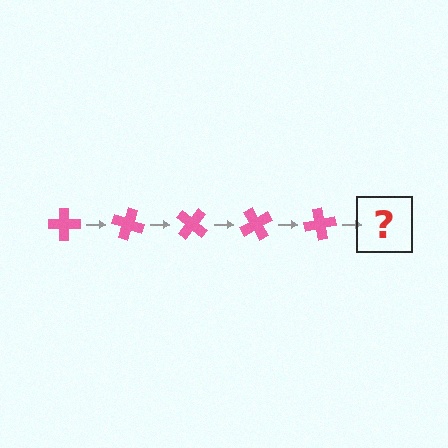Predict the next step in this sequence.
The next step is a pink cross rotated 100 degrees.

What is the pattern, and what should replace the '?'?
The pattern is that the cross rotates 20 degrees each step. The '?' should be a pink cross rotated 100 degrees.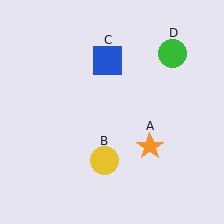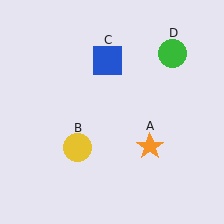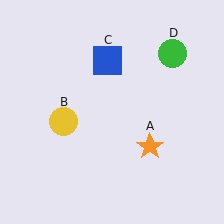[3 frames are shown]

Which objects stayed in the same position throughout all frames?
Orange star (object A) and blue square (object C) and green circle (object D) remained stationary.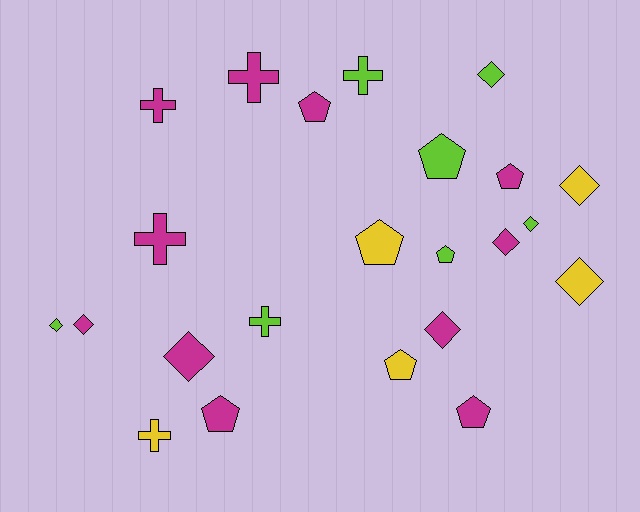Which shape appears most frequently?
Diamond, with 9 objects.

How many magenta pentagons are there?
There are 4 magenta pentagons.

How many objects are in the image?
There are 23 objects.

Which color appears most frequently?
Magenta, with 11 objects.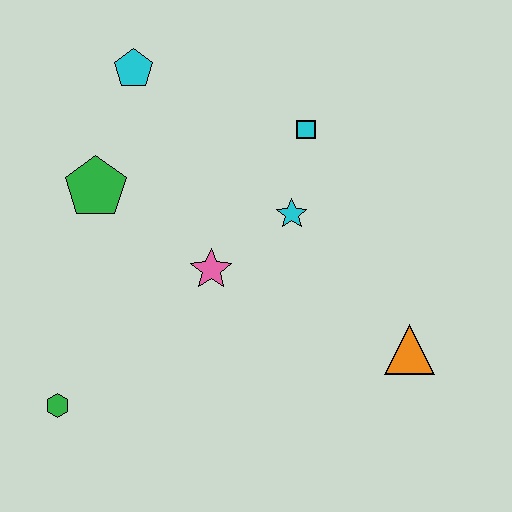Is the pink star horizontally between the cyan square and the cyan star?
No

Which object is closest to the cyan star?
The cyan square is closest to the cyan star.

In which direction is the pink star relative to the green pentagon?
The pink star is to the right of the green pentagon.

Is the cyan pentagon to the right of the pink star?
No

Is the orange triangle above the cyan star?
No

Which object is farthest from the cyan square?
The green hexagon is farthest from the cyan square.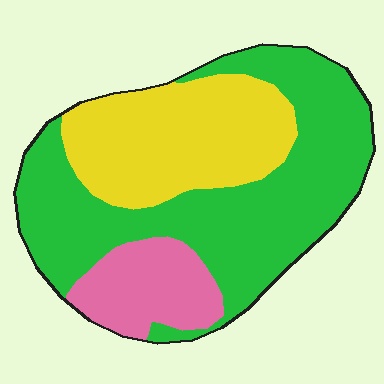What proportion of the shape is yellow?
Yellow covers roughly 30% of the shape.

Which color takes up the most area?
Green, at roughly 55%.